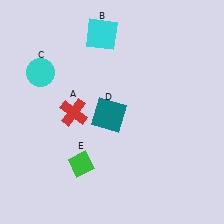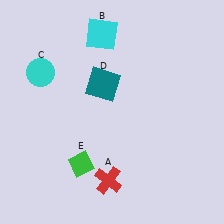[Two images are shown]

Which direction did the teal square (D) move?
The teal square (D) moved up.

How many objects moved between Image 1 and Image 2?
2 objects moved between the two images.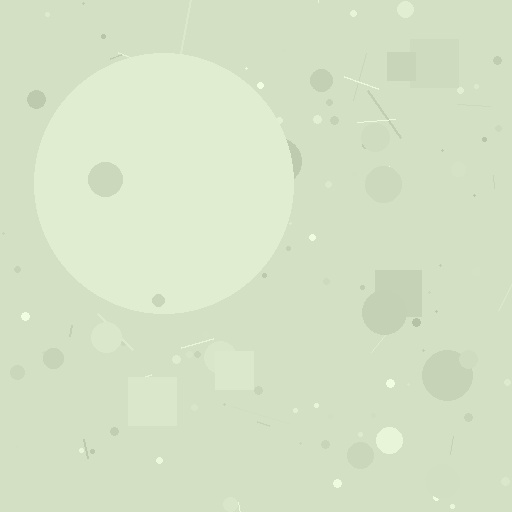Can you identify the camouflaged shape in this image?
The camouflaged shape is a circle.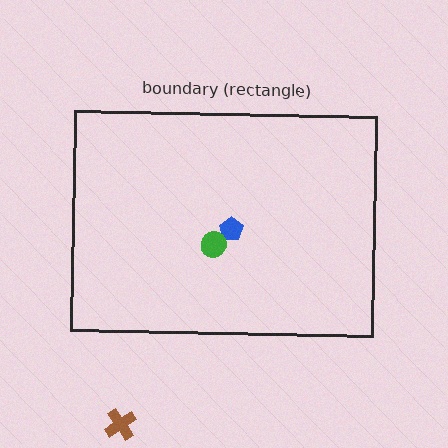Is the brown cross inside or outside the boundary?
Outside.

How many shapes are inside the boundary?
2 inside, 1 outside.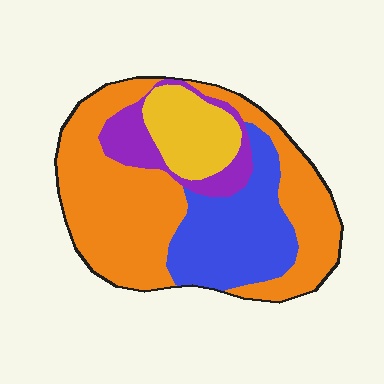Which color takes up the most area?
Orange, at roughly 50%.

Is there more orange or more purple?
Orange.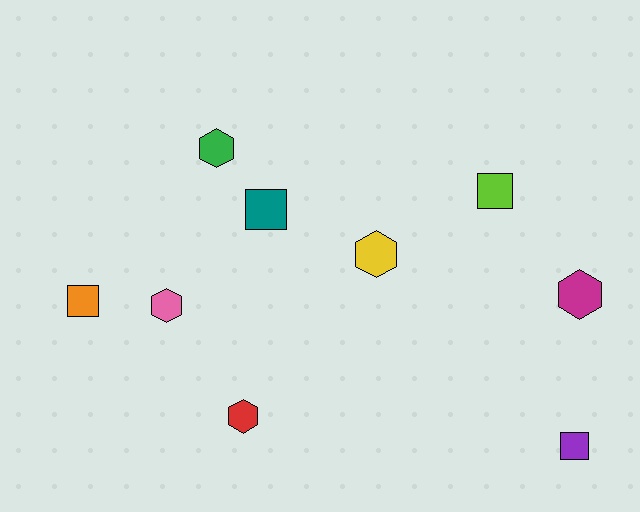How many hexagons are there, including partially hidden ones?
There are 5 hexagons.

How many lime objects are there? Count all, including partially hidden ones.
There is 1 lime object.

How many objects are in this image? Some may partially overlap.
There are 9 objects.